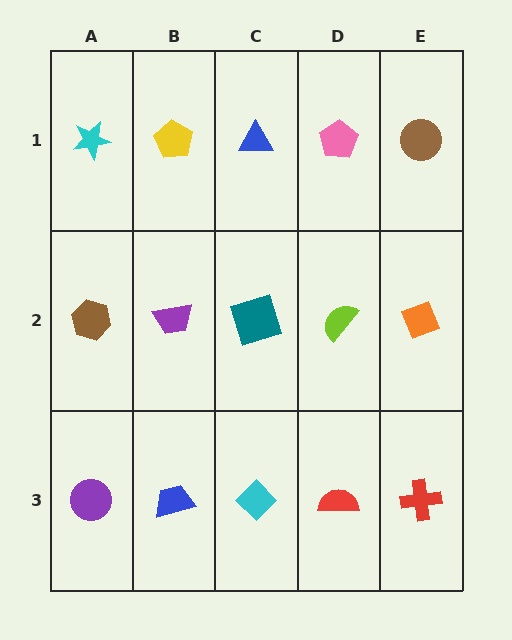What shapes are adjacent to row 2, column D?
A pink pentagon (row 1, column D), a red semicircle (row 3, column D), a teal square (row 2, column C), an orange diamond (row 2, column E).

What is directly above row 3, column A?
A brown hexagon.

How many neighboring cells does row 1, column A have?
2.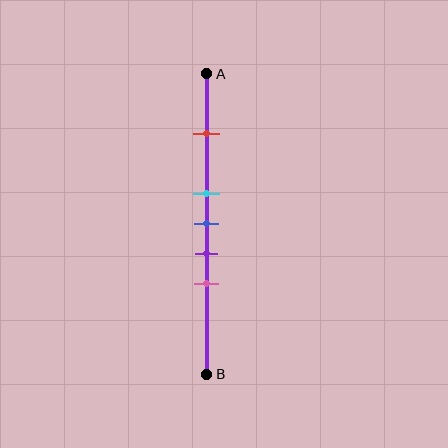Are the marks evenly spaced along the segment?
No, the marks are not evenly spaced.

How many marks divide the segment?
There are 5 marks dividing the segment.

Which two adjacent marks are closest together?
The cyan and blue marks are the closest adjacent pair.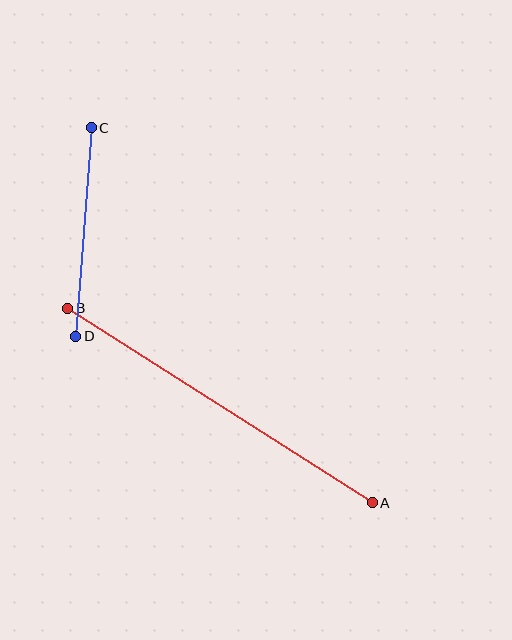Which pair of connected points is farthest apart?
Points A and B are farthest apart.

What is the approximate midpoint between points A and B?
The midpoint is at approximately (220, 406) pixels.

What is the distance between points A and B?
The distance is approximately 361 pixels.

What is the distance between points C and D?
The distance is approximately 209 pixels.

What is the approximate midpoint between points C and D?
The midpoint is at approximately (84, 232) pixels.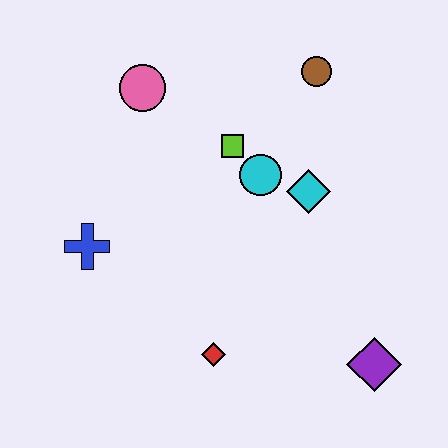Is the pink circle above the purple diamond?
Yes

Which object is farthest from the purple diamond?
The pink circle is farthest from the purple diamond.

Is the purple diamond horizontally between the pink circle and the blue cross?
No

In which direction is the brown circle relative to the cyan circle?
The brown circle is above the cyan circle.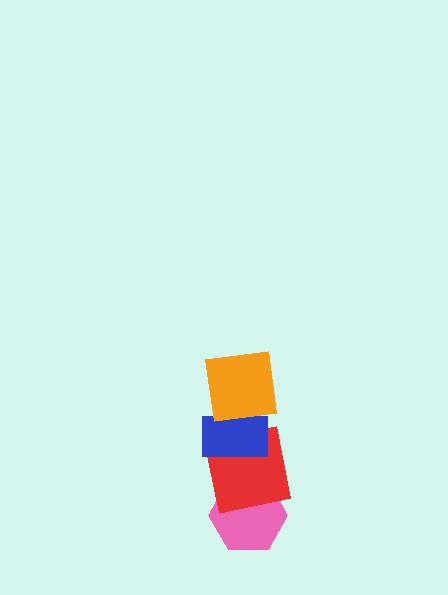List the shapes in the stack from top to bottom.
From top to bottom: the orange square, the blue rectangle, the red square, the pink hexagon.